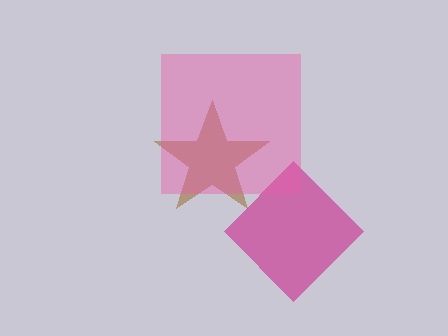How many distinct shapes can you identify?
There are 3 distinct shapes: a brown star, a magenta diamond, a pink square.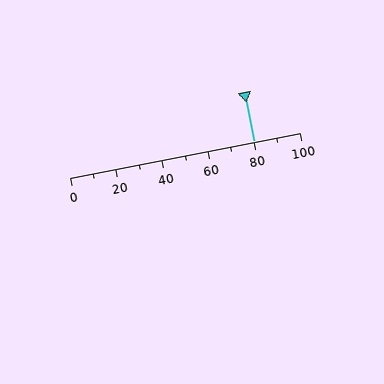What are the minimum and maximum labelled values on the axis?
The axis runs from 0 to 100.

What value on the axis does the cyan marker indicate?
The marker indicates approximately 80.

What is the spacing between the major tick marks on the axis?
The major ticks are spaced 20 apart.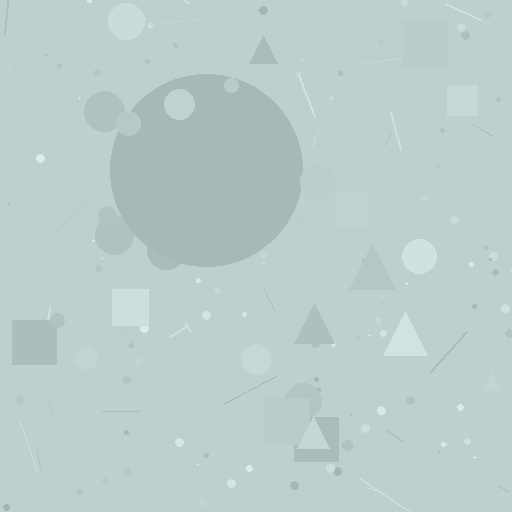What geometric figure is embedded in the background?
A circle is embedded in the background.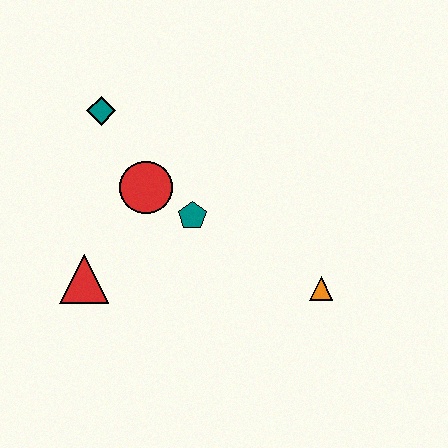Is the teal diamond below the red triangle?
No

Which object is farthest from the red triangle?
The orange triangle is farthest from the red triangle.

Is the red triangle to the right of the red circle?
No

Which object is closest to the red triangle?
The red circle is closest to the red triangle.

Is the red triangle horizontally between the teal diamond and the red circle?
No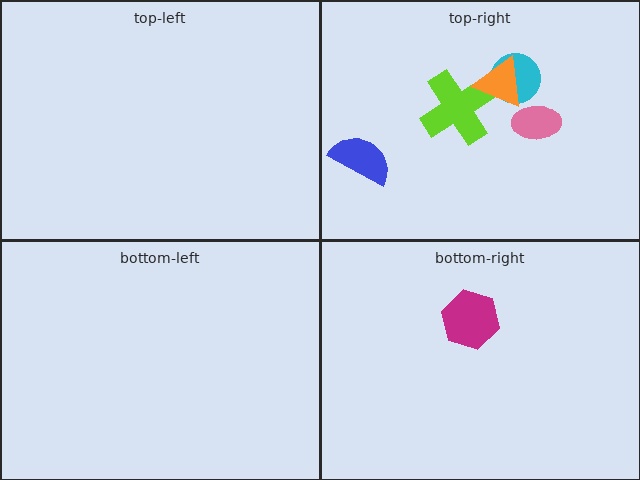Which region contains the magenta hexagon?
The bottom-right region.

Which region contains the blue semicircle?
The top-right region.